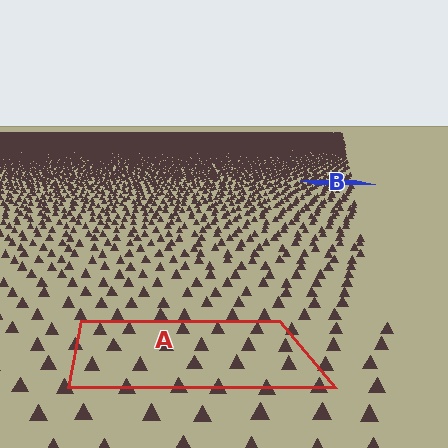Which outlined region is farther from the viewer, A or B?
Region B is farther from the viewer — the texture elements inside it appear smaller and more densely packed.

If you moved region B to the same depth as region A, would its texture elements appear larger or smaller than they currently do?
They would appear larger. At a closer depth, the same texture elements are projected at a bigger on-screen size.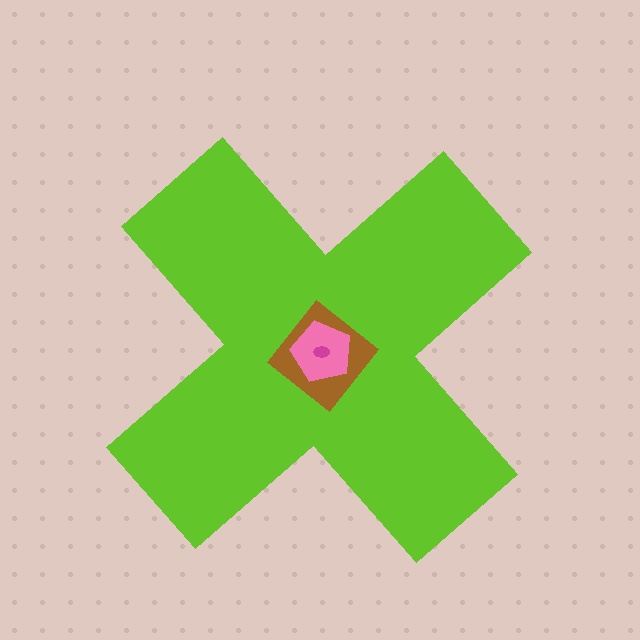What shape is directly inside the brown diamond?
The pink pentagon.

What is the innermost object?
The magenta ellipse.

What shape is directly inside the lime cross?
The brown diamond.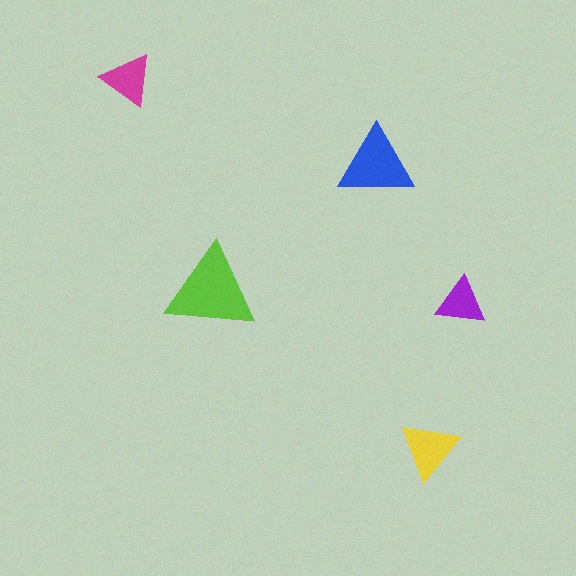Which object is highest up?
The magenta triangle is topmost.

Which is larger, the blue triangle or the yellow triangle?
The blue one.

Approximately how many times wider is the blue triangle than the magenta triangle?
About 1.5 times wider.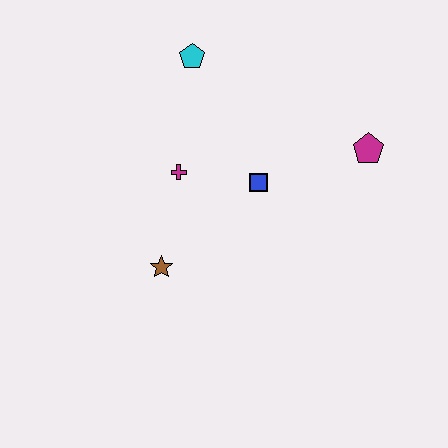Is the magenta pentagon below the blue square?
No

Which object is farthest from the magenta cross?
The magenta pentagon is farthest from the magenta cross.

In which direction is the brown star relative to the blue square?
The brown star is to the left of the blue square.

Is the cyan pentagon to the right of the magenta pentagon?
No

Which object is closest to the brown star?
The magenta cross is closest to the brown star.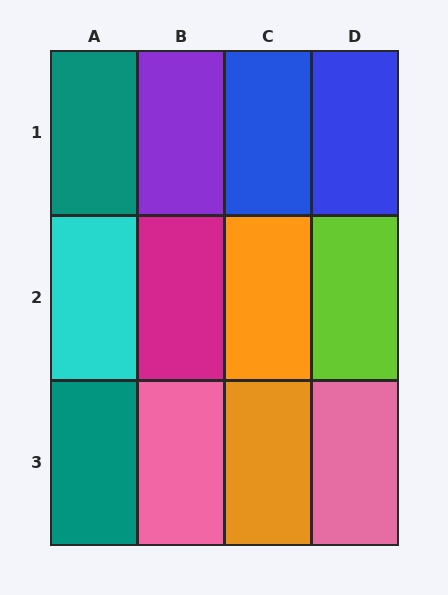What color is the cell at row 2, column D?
Lime.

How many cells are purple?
1 cell is purple.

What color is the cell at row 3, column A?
Teal.